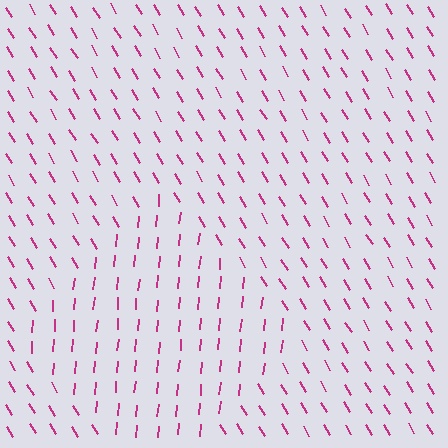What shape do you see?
I see a diamond.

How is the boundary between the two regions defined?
The boundary is defined purely by a change in line orientation (approximately 36 degrees difference). All lines are the same color and thickness.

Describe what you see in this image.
The image is filled with small magenta line segments. A diamond region in the image has lines oriented differently from the surrounding lines, creating a visible texture boundary.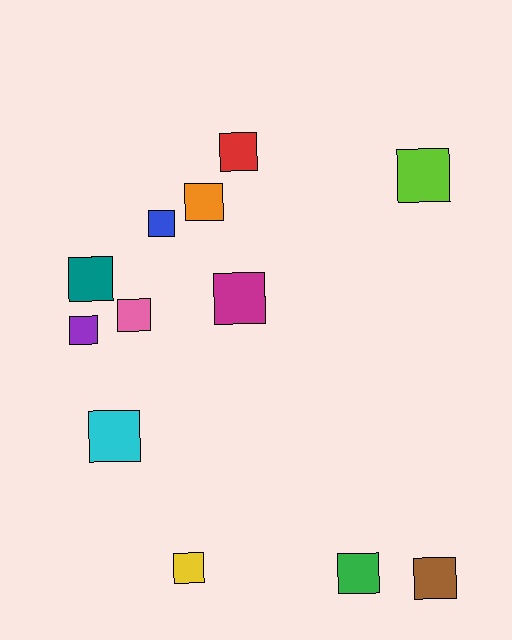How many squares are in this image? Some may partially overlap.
There are 12 squares.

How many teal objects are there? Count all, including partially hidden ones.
There is 1 teal object.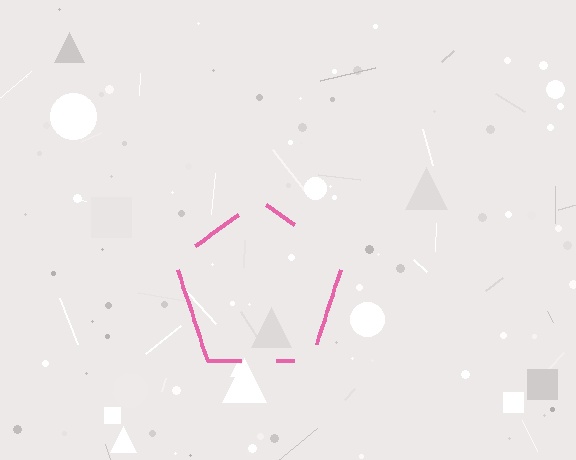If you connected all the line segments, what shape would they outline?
They would outline a pentagon.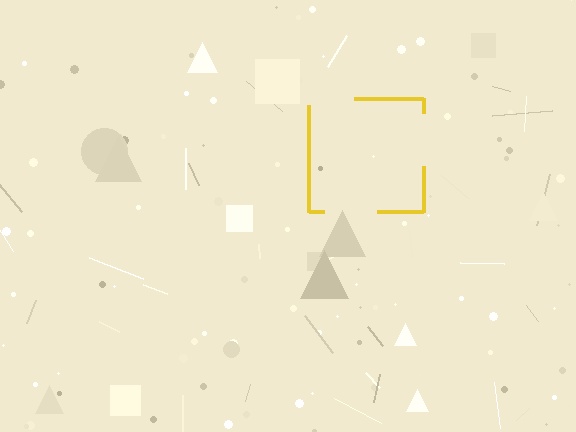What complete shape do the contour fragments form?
The contour fragments form a square.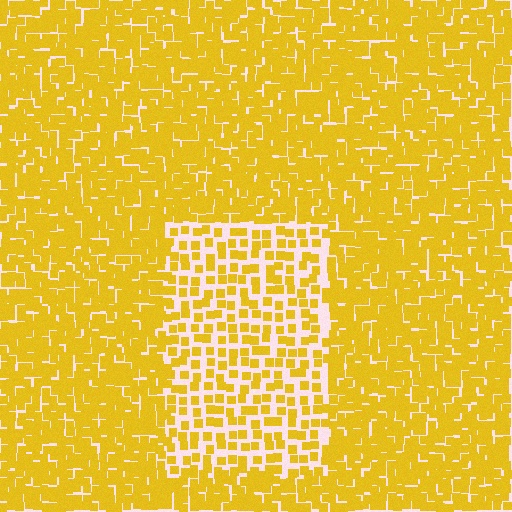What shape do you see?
I see a rectangle.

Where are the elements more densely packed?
The elements are more densely packed outside the rectangle boundary.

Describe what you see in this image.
The image contains small yellow elements arranged at two different densities. A rectangle-shaped region is visible where the elements are less densely packed than the surrounding area.